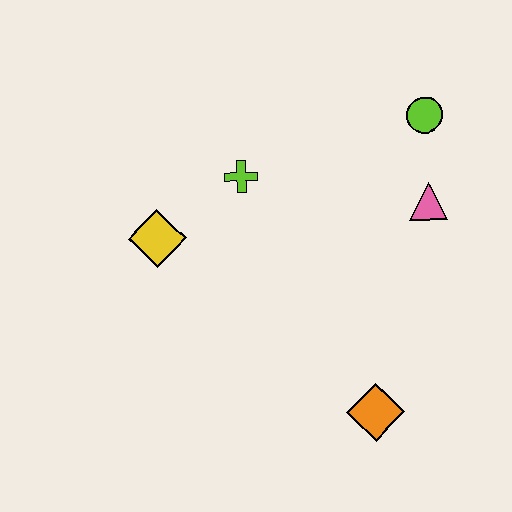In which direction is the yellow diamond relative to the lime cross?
The yellow diamond is to the left of the lime cross.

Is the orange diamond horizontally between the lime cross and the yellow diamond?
No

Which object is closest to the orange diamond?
The pink triangle is closest to the orange diamond.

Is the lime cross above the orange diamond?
Yes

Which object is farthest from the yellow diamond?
The lime circle is farthest from the yellow diamond.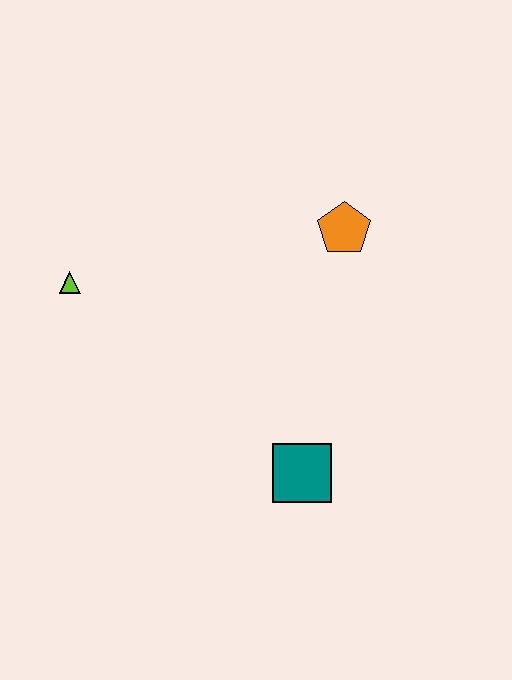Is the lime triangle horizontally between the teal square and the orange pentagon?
No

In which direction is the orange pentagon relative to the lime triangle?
The orange pentagon is to the right of the lime triangle.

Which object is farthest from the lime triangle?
The teal square is farthest from the lime triangle.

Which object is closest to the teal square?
The orange pentagon is closest to the teal square.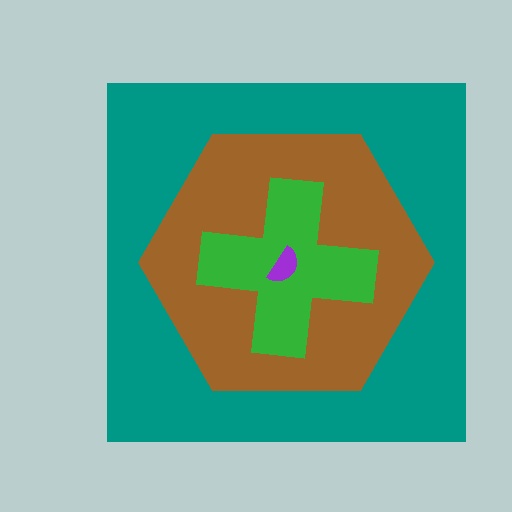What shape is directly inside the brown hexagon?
The green cross.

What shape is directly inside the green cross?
The purple semicircle.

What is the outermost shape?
The teal square.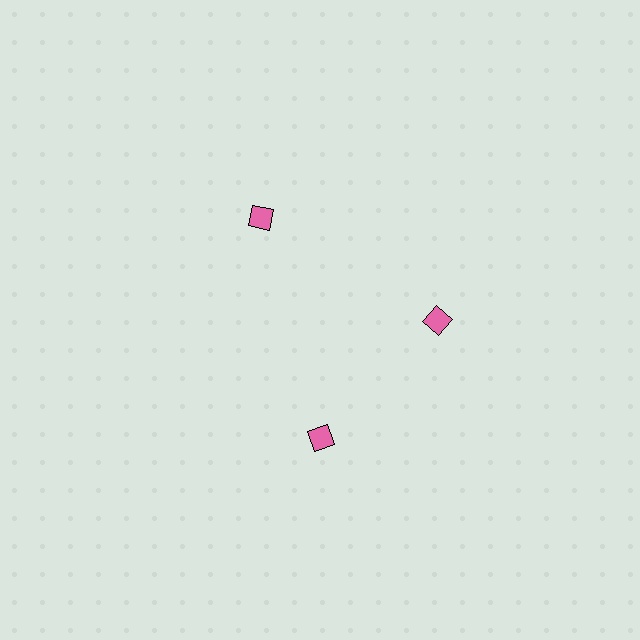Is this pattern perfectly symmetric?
No. The 3 pink diamonds are arranged in a ring, but one element near the 7 o'clock position is rotated out of alignment along the ring, breaking the 3-fold rotational symmetry.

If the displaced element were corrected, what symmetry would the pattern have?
It would have 3-fold rotational symmetry — the pattern would map onto itself every 120 degrees.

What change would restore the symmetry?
The symmetry would be restored by rotating it back into even spacing with its neighbors so that all 3 diamonds sit at equal angles and equal distance from the center.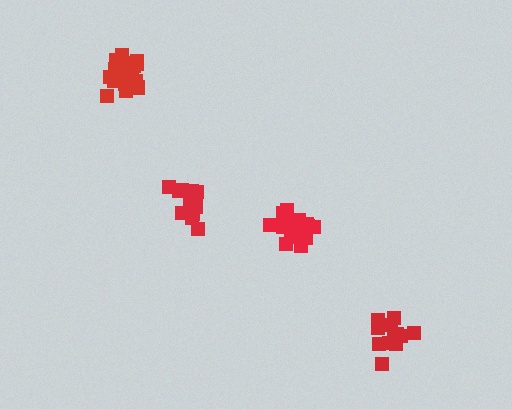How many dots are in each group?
Group 1: 18 dots, Group 2: 19 dots, Group 3: 19 dots, Group 4: 15 dots (71 total).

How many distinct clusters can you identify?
There are 4 distinct clusters.